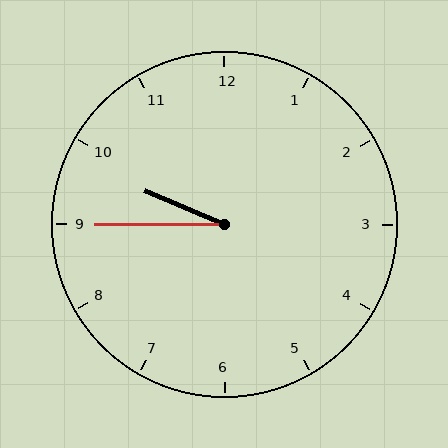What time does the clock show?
9:45.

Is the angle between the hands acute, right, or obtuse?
It is acute.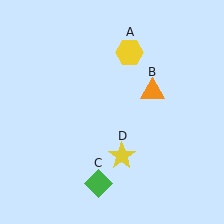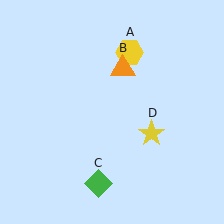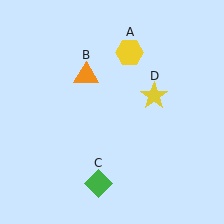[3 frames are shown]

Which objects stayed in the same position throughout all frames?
Yellow hexagon (object A) and green diamond (object C) remained stationary.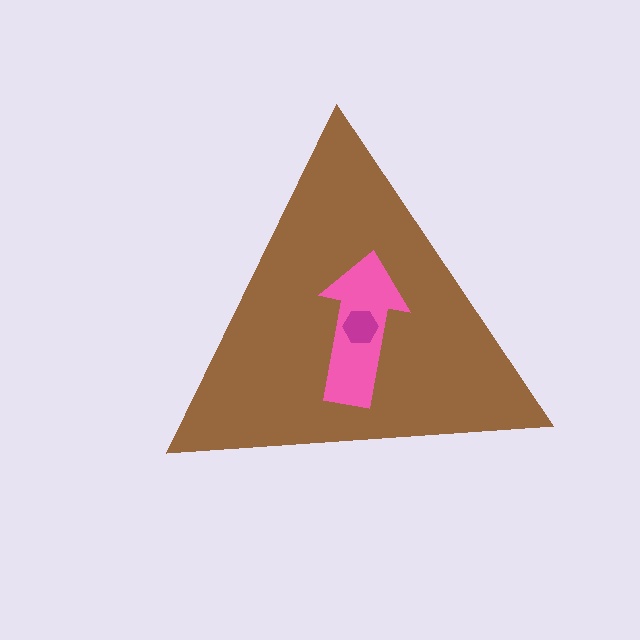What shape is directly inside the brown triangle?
The pink arrow.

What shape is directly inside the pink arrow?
The magenta hexagon.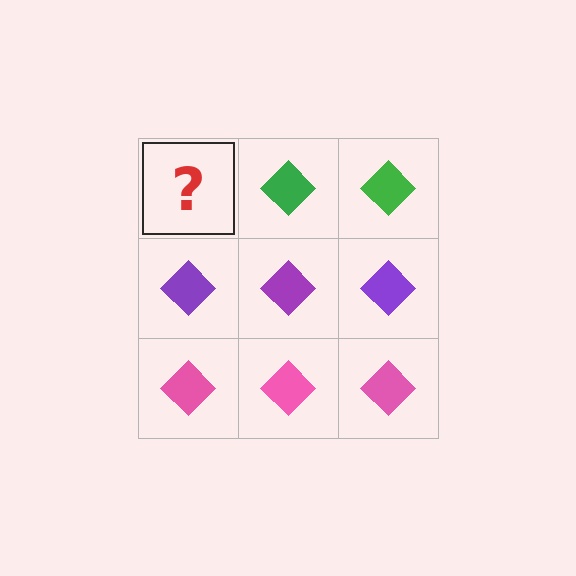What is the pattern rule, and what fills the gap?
The rule is that each row has a consistent color. The gap should be filled with a green diamond.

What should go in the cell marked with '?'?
The missing cell should contain a green diamond.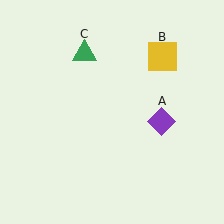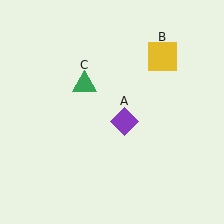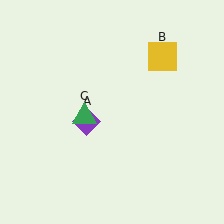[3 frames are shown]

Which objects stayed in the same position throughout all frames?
Yellow square (object B) remained stationary.